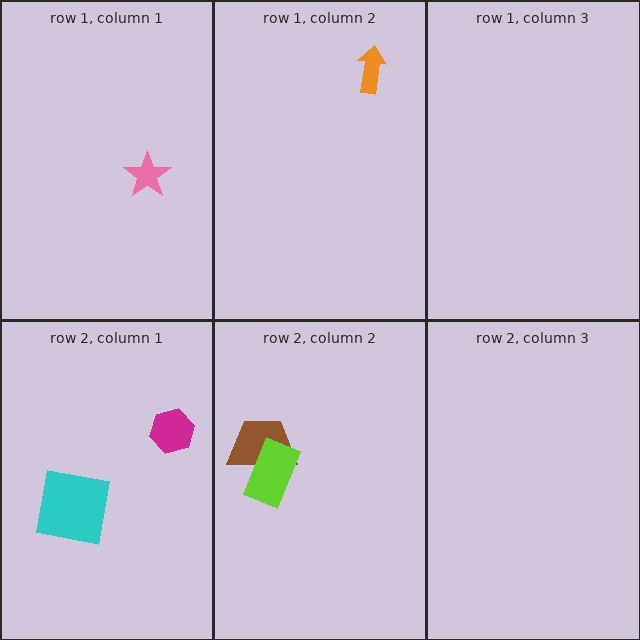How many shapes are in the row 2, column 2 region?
2.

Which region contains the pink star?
The row 1, column 1 region.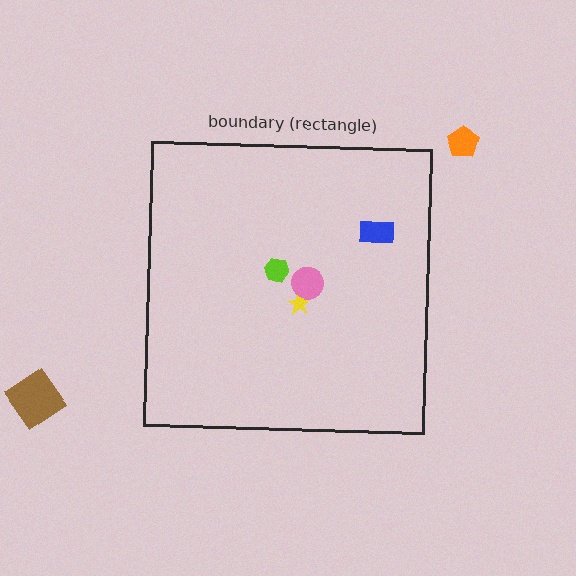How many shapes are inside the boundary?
4 inside, 2 outside.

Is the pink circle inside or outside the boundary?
Inside.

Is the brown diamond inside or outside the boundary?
Outside.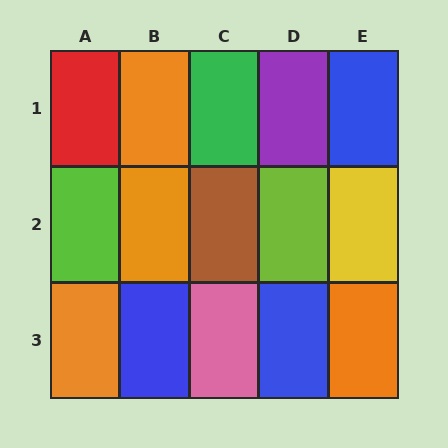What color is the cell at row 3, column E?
Orange.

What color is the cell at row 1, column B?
Orange.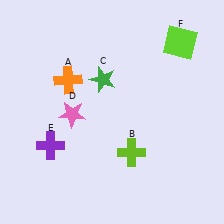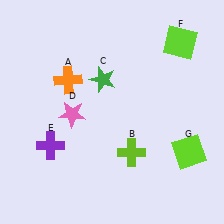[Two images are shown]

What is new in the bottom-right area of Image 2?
A lime square (G) was added in the bottom-right area of Image 2.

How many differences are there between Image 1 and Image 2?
There is 1 difference between the two images.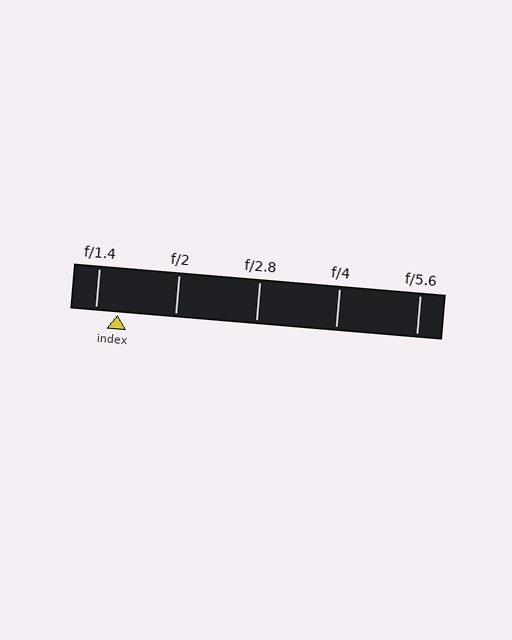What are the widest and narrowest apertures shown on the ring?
The widest aperture shown is f/1.4 and the narrowest is f/5.6.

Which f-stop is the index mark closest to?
The index mark is closest to f/1.4.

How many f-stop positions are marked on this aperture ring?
There are 5 f-stop positions marked.